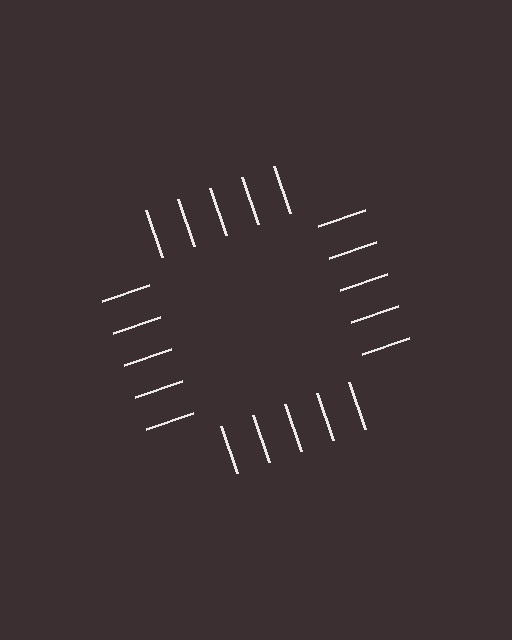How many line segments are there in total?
20 — 5 along each of the 4 edges.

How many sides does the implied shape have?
4 sides — the line-ends trace a square.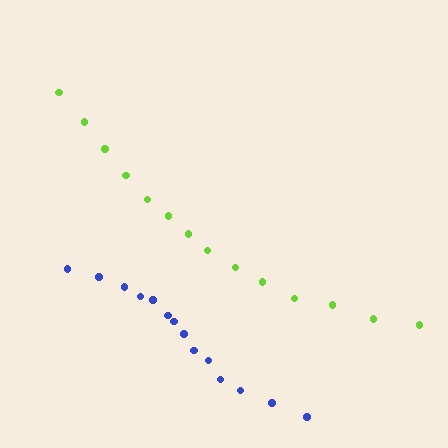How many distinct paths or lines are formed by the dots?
There are 2 distinct paths.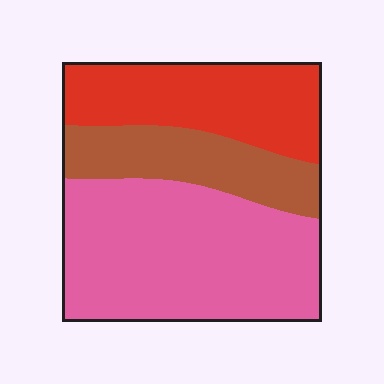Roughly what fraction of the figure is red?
Red covers about 30% of the figure.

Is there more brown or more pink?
Pink.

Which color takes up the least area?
Brown, at roughly 20%.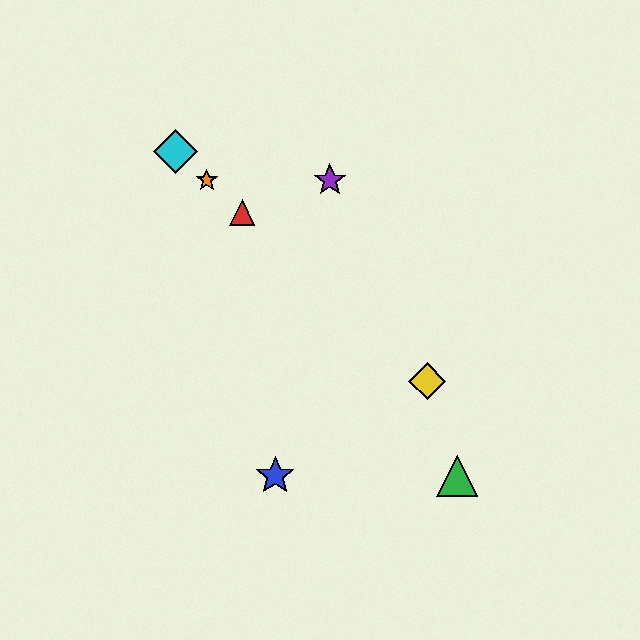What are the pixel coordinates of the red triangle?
The red triangle is at (242, 212).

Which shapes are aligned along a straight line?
The red triangle, the yellow diamond, the orange star, the cyan diamond are aligned along a straight line.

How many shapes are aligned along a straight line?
4 shapes (the red triangle, the yellow diamond, the orange star, the cyan diamond) are aligned along a straight line.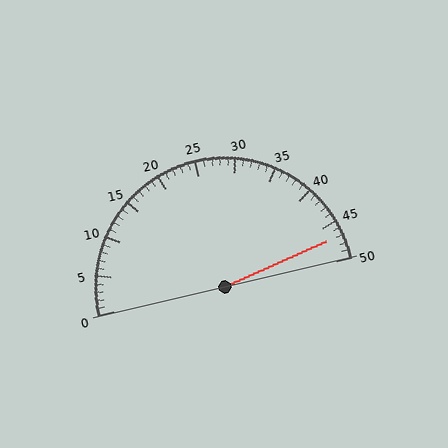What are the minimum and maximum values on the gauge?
The gauge ranges from 0 to 50.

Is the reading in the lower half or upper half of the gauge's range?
The reading is in the upper half of the range (0 to 50).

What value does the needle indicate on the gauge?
The needle indicates approximately 47.